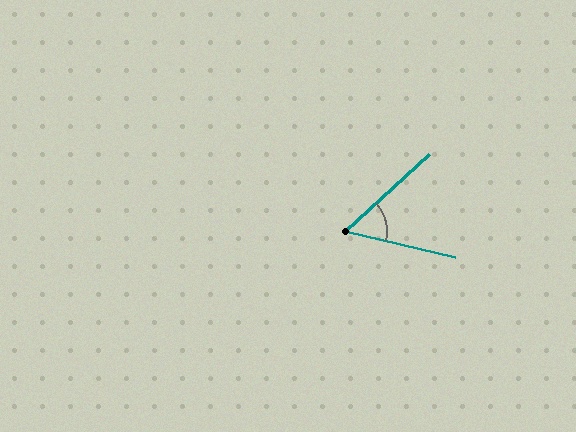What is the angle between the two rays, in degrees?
Approximately 55 degrees.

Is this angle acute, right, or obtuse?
It is acute.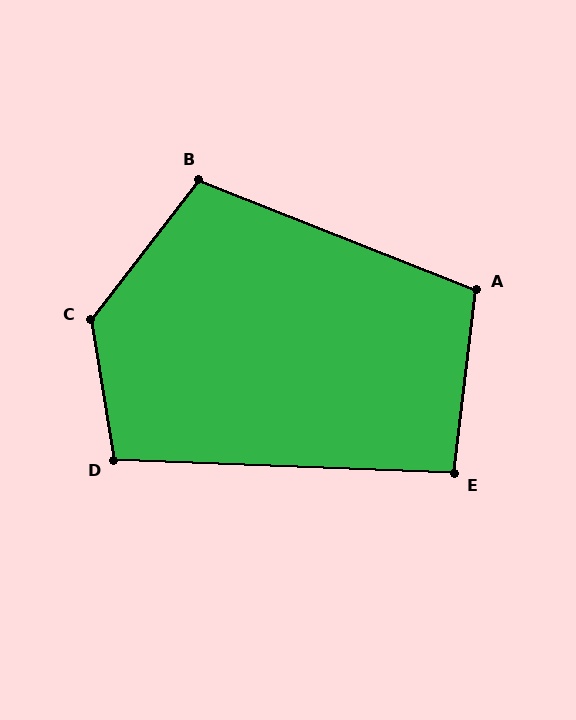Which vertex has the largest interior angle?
C, at approximately 133 degrees.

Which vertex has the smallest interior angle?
E, at approximately 95 degrees.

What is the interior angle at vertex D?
Approximately 101 degrees (obtuse).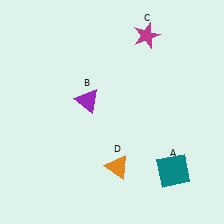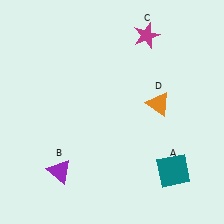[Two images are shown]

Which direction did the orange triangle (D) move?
The orange triangle (D) moved up.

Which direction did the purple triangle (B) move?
The purple triangle (B) moved down.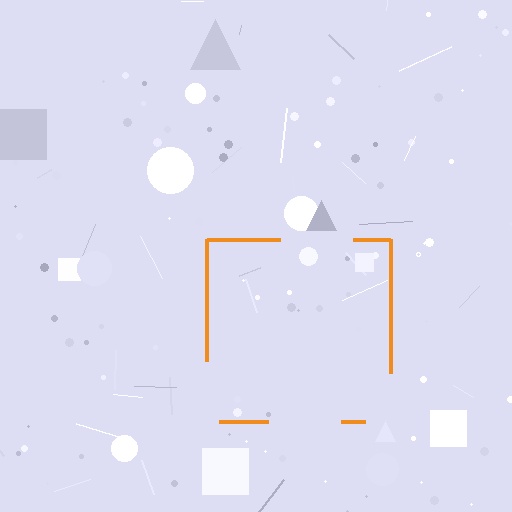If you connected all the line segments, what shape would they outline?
They would outline a square.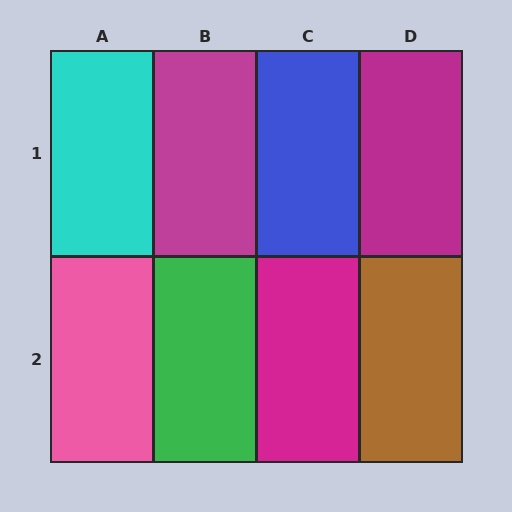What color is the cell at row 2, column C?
Magenta.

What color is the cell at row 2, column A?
Pink.